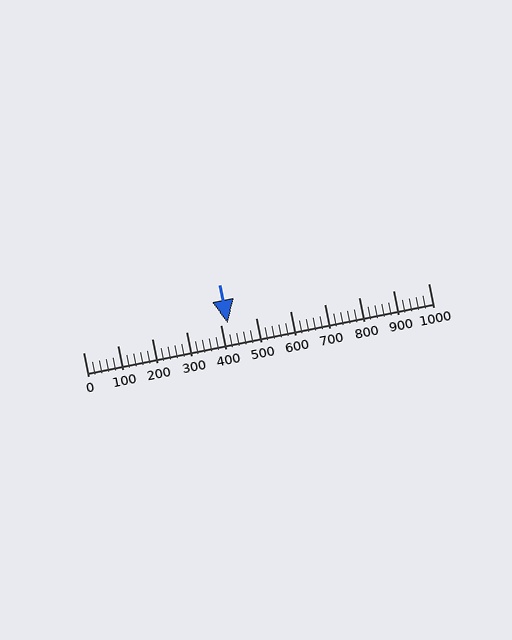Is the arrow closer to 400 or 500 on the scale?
The arrow is closer to 400.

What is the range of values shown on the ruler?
The ruler shows values from 0 to 1000.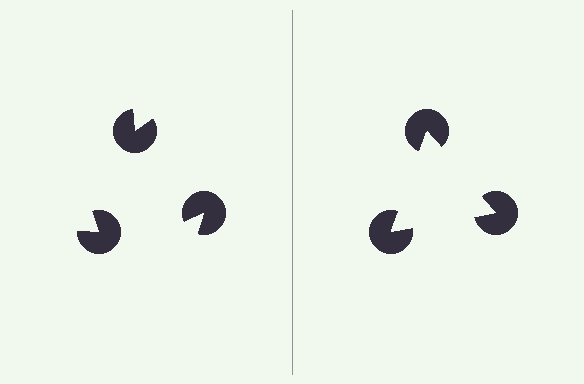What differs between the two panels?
The pac-man discs are positioned identically on both sides; only the wedge orientations differ. On the right they align to a triangle; on the left they are misaligned.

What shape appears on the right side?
An illusory triangle.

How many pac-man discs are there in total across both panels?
6 — 3 on each side.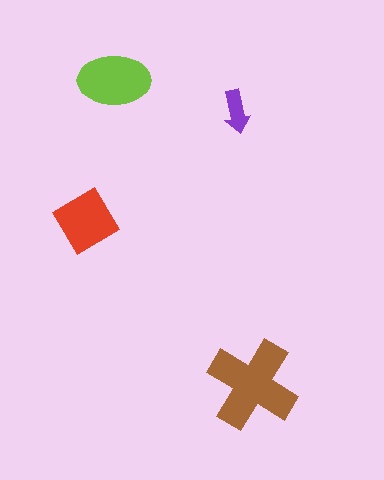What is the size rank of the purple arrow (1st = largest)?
4th.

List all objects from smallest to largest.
The purple arrow, the red diamond, the lime ellipse, the brown cross.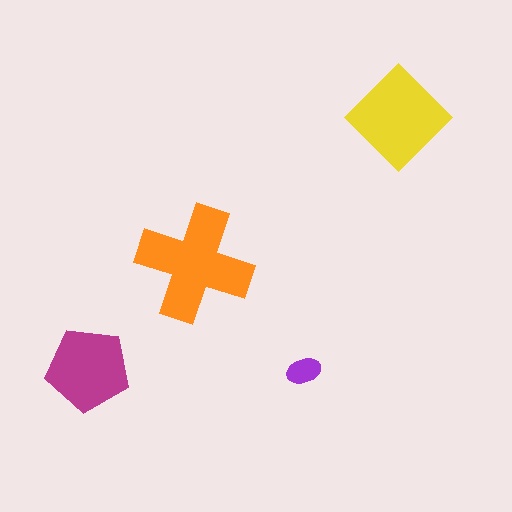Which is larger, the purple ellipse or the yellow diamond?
The yellow diamond.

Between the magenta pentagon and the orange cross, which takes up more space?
The orange cross.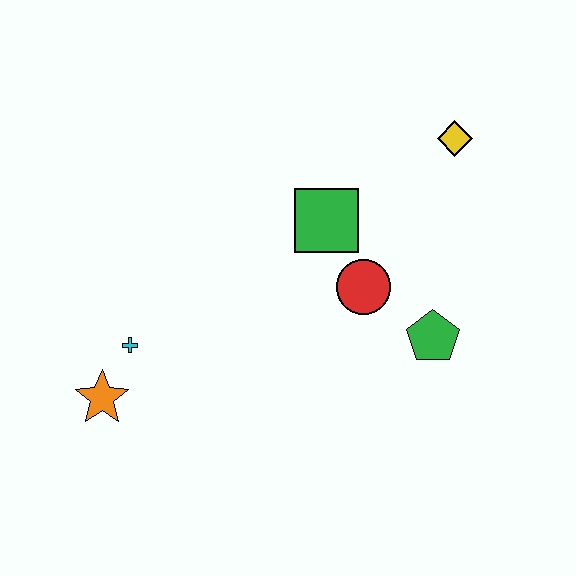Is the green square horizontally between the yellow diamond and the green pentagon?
No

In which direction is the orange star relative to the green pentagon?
The orange star is to the left of the green pentagon.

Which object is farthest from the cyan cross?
The yellow diamond is farthest from the cyan cross.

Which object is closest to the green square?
The red circle is closest to the green square.